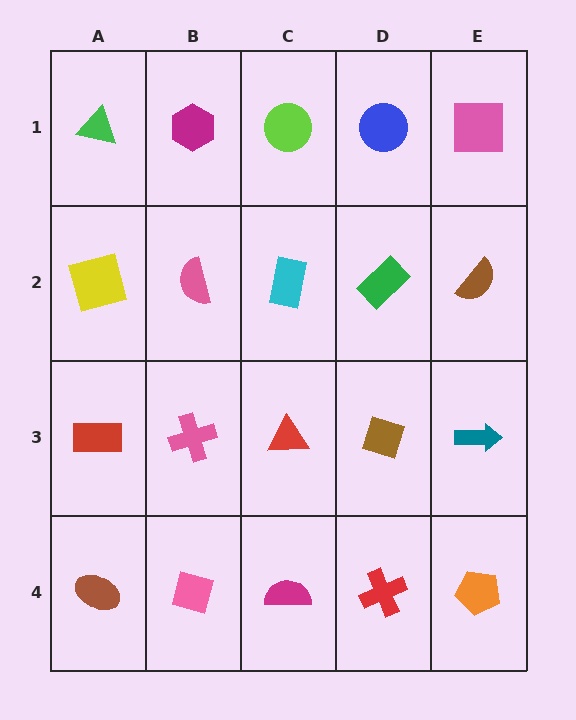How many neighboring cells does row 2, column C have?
4.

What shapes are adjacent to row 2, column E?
A pink square (row 1, column E), a teal arrow (row 3, column E), a green rectangle (row 2, column D).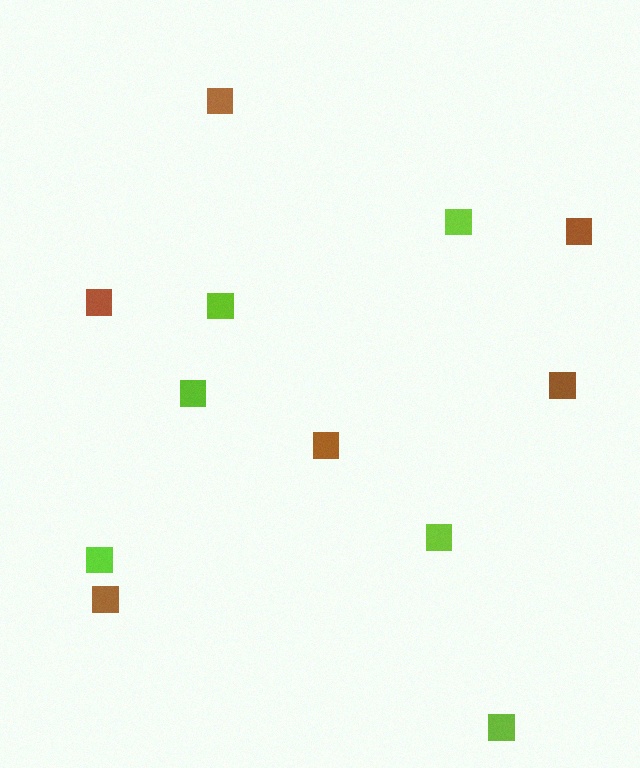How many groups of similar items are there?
There are 2 groups: one group of lime squares (6) and one group of brown squares (6).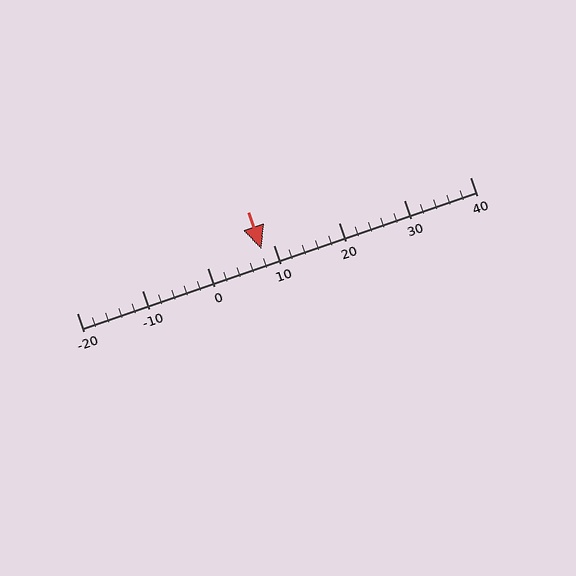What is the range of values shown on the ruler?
The ruler shows values from -20 to 40.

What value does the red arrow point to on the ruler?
The red arrow points to approximately 8.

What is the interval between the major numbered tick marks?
The major tick marks are spaced 10 units apart.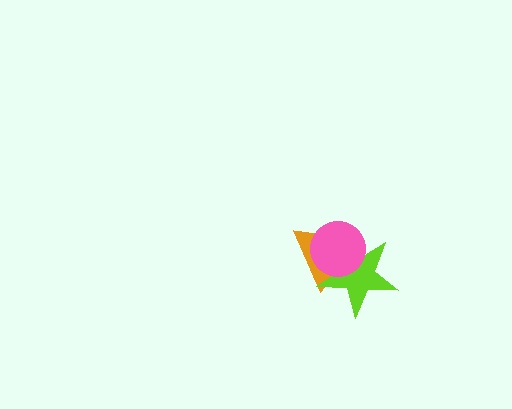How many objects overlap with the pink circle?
2 objects overlap with the pink circle.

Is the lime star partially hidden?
Yes, it is partially covered by another shape.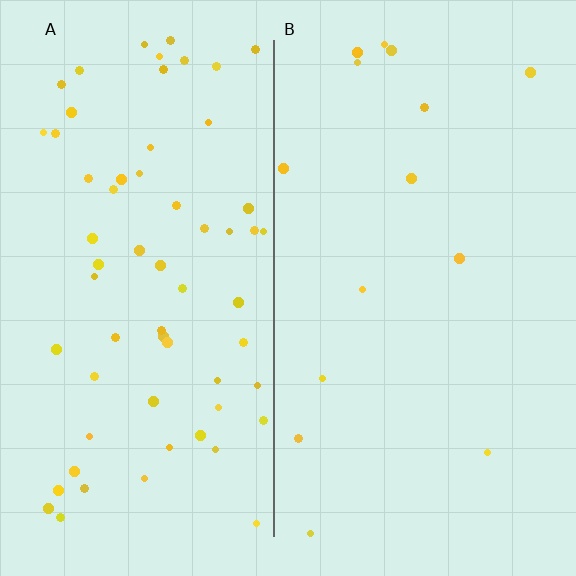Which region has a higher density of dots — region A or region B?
A (the left).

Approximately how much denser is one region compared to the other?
Approximately 4.1× — region A over region B.